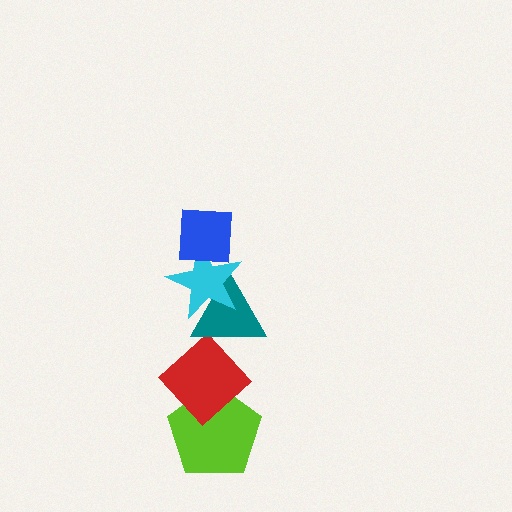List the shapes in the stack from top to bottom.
From top to bottom: the blue square, the cyan star, the teal triangle, the red diamond, the lime pentagon.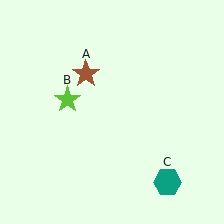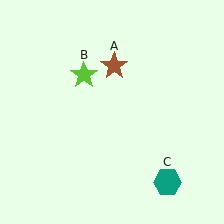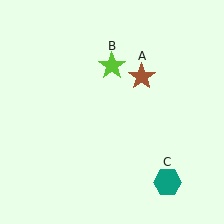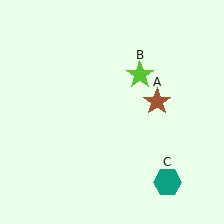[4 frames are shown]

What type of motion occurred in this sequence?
The brown star (object A), lime star (object B) rotated clockwise around the center of the scene.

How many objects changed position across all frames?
2 objects changed position: brown star (object A), lime star (object B).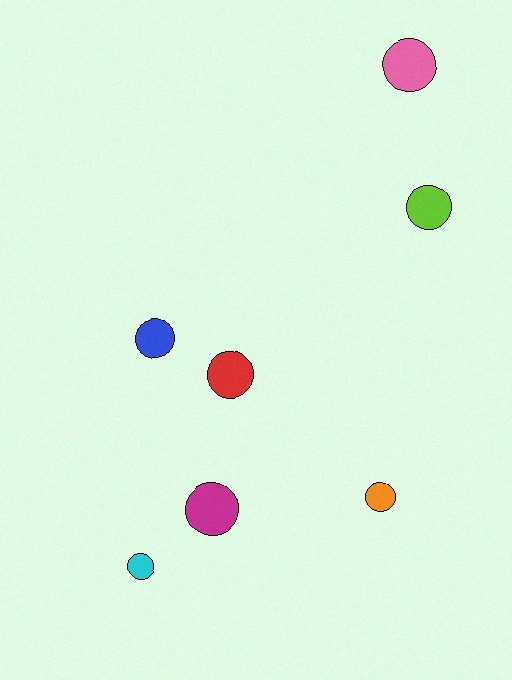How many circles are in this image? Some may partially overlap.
There are 7 circles.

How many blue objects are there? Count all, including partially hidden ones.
There is 1 blue object.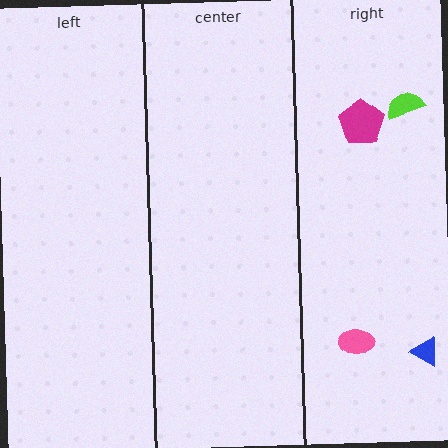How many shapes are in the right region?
4.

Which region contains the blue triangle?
The right region.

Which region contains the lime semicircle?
The right region.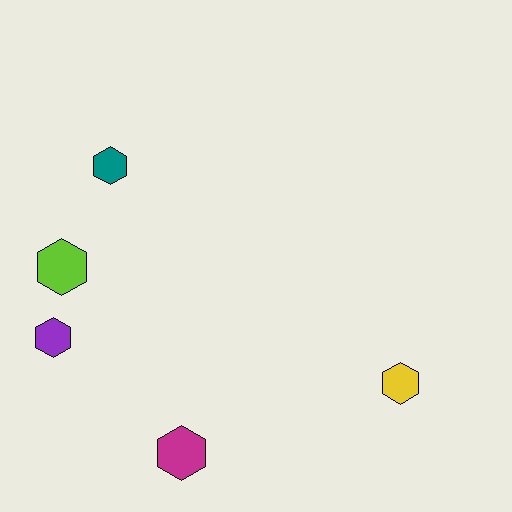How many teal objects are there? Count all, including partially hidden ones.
There is 1 teal object.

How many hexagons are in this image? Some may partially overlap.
There are 5 hexagons.